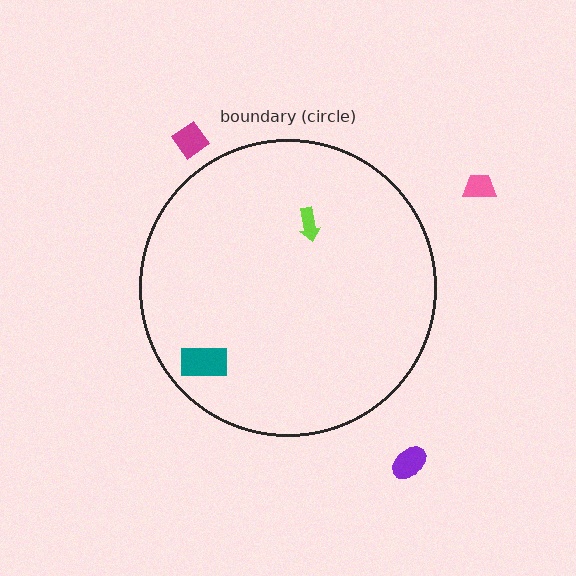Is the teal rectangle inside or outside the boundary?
Inside.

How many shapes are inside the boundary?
2 inside, 3 outside.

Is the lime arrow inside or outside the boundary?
Inside.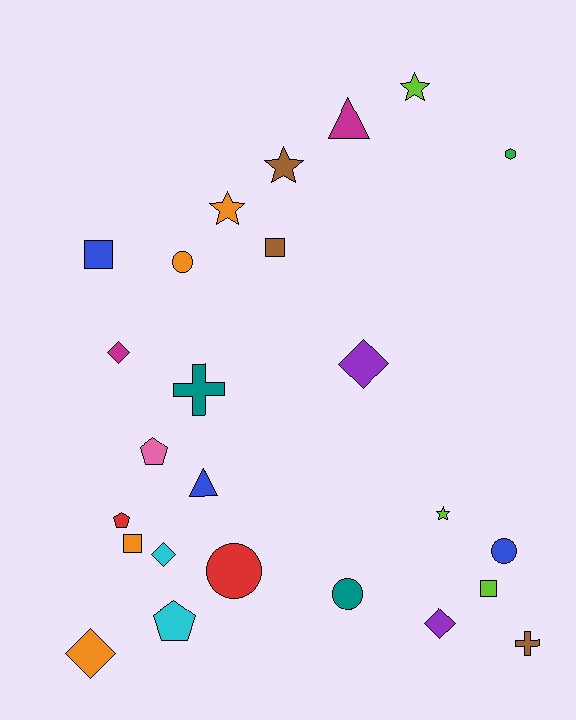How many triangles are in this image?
There are 2 triangles.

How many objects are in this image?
There are 25 objects.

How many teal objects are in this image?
There are 2 teal objects.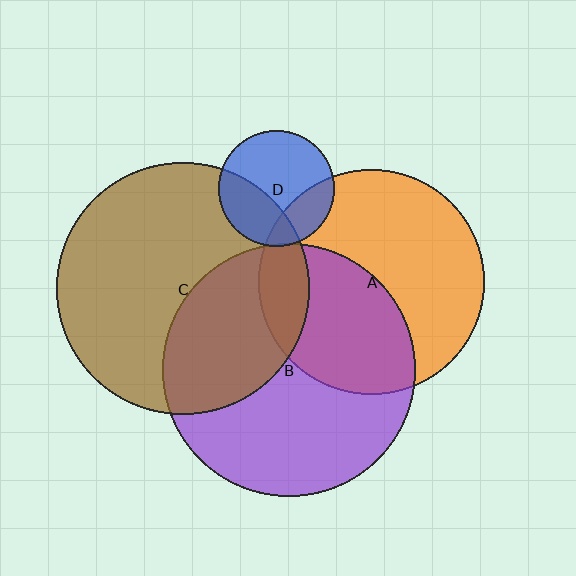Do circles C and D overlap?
Yes.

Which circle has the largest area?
Circle B (purple).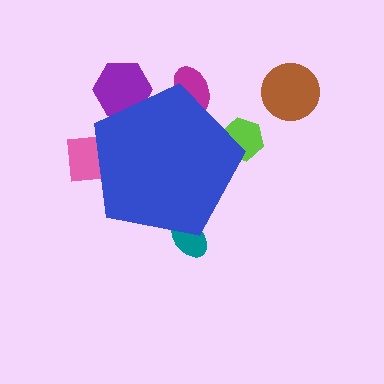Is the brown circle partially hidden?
No, the brown circle is fully visible.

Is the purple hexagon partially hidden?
Yes, the purple hexagon is partially hidden behind the blue pentagon.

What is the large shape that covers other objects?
A blue pentagon.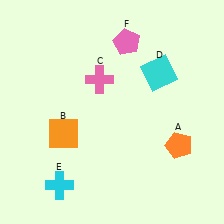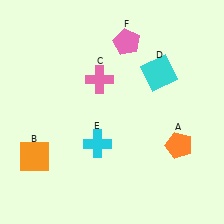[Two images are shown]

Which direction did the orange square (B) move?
The orange square (B) moved left.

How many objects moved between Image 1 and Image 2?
2 objects moved between the two images.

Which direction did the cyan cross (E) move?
The cyan cross (E) moved up.